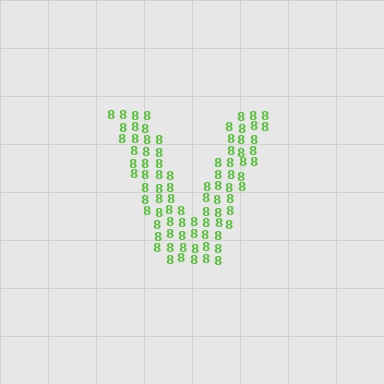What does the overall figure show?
The overall figure shows the letter V.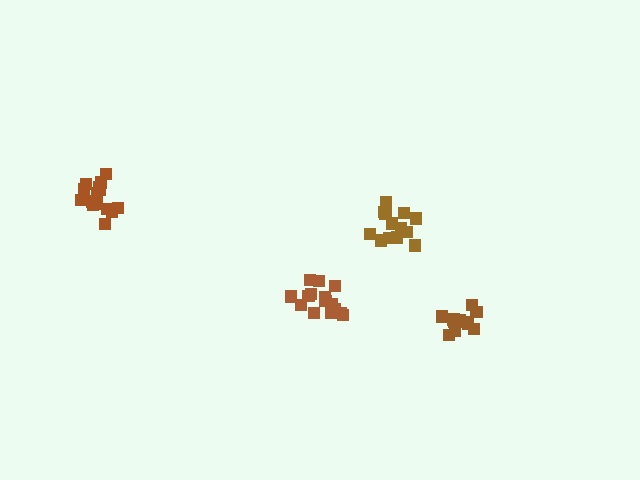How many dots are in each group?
Group 1: 15 dots, Group 2: 13 dots, Group 3: 11 dots, Group 4: 16 dots (55 total).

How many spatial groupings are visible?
There are 4 spatial groupings.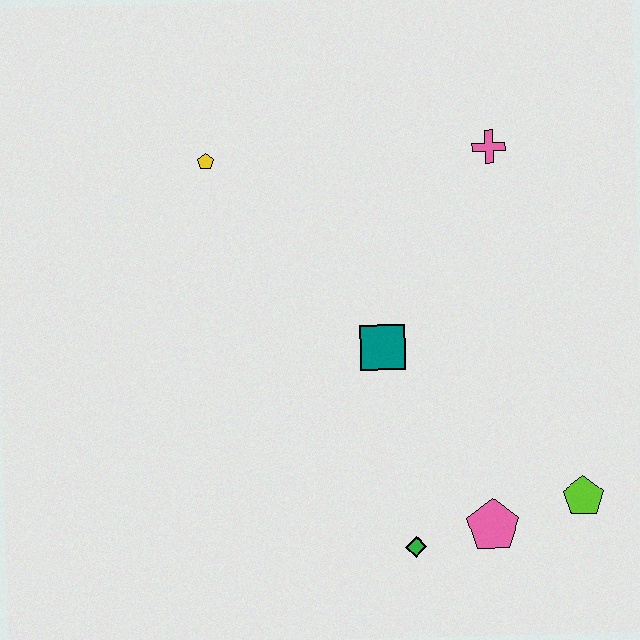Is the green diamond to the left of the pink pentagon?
Yes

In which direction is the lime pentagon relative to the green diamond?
The lime pentagon is to the right of the green diamond.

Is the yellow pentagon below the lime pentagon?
No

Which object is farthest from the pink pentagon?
The yellow pentagon is farthest from the pink pentagon.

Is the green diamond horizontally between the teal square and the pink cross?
Yes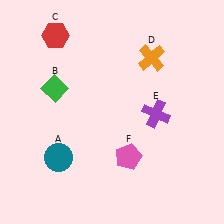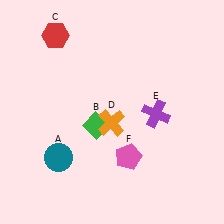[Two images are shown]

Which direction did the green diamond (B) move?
The green diamond (B) moved right.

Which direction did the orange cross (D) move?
The orange cross (D) moved down.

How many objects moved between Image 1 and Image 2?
2 objects moved between the two images.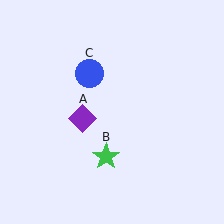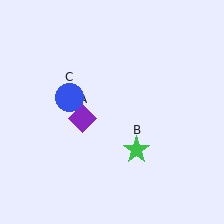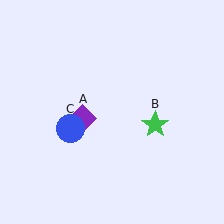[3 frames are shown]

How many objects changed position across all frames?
2 objects changed position: green star (object B), blue circle (object C).